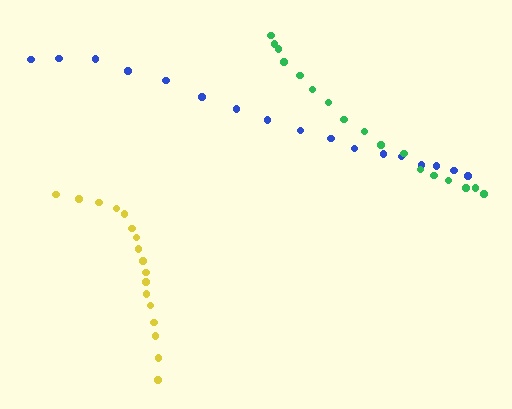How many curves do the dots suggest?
There are 3 distinct paths.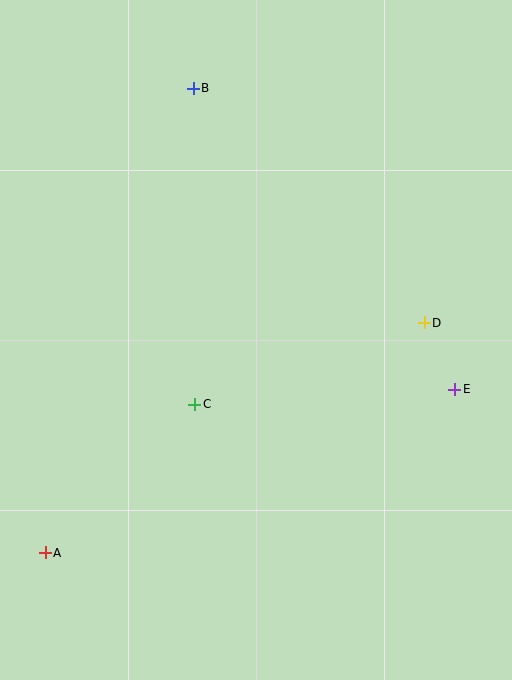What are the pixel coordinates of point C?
Point C is at (195, 404).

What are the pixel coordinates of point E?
Point E is at (455, 389).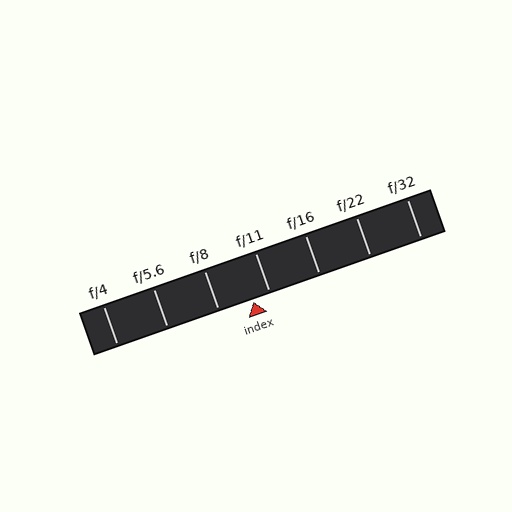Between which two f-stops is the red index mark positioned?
The index mark is between f/8 and f/11.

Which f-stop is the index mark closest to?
The index mark is closest to f/11.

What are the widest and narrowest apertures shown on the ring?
The widest aperture shown is f/4 and the narrowest is f/32.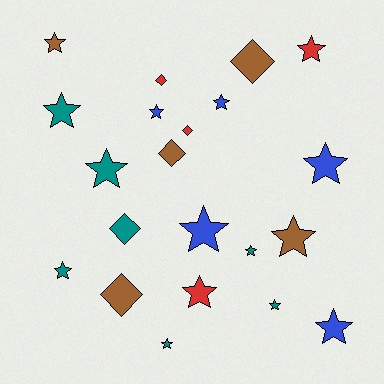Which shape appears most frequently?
Star, with 15 objects.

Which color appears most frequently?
Teal, with 7 objects.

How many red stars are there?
There are 2 red stars.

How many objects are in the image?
There are 21 objects.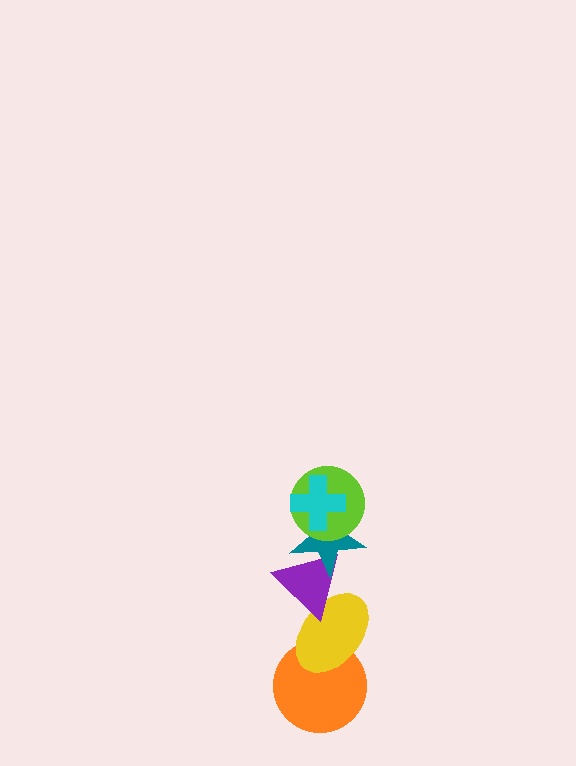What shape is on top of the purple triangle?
The teal star is on top of the purple triangle.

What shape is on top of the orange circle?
The yellow ellipse is on top of the orange circle.